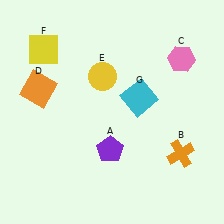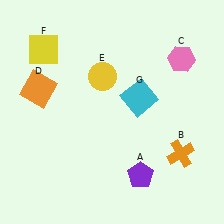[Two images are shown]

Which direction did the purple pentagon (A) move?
The purple pentagon (A) moved right.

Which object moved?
The purple pentagon (A) moved right.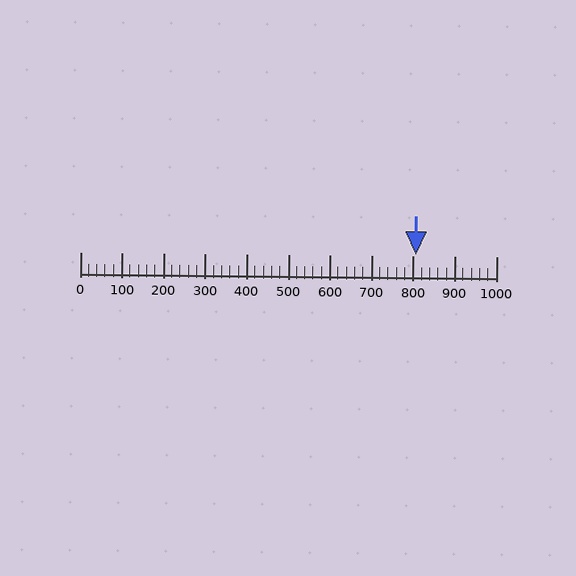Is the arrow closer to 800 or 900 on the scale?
The arrow is closer to 800.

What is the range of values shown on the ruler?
The ruler shows values from 0 to 1000.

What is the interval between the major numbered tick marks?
The major tick marks are spaced 100 units apart.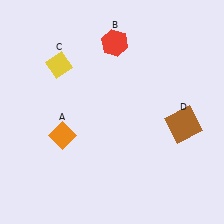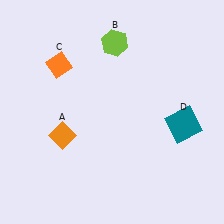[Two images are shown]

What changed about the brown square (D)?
In Image 1, D is brown. In Image 2, it changed to teal.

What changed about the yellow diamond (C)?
In Image 1, C is yellow. In Image 2, it changed to orange.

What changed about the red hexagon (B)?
In Image 1, B is red. In Image 2, it changed to lime.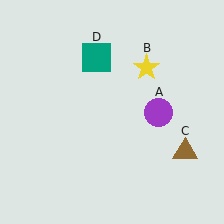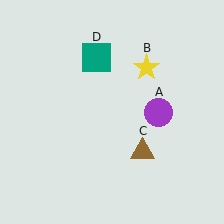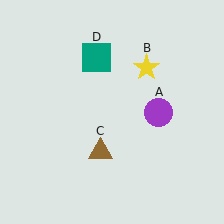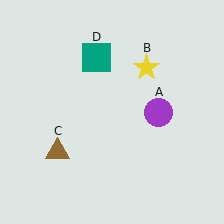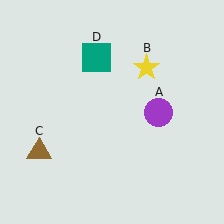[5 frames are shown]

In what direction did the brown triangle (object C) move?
The brown triangle (object C) moved left.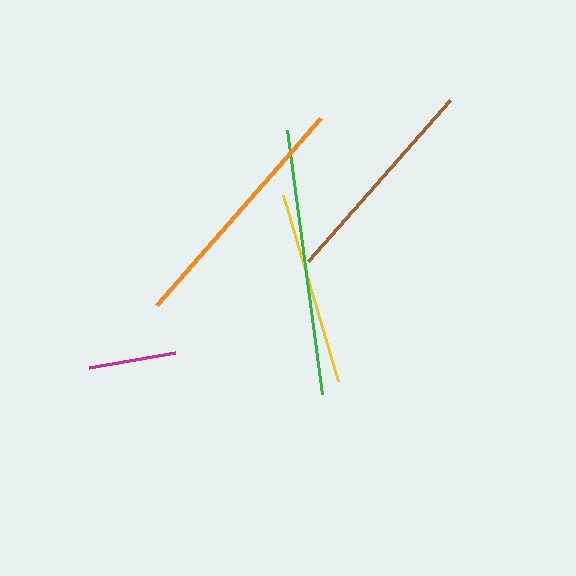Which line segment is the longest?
The green line is the longest at approximately 267 pixels.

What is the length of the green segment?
The green segment is approximately 267 pixels long.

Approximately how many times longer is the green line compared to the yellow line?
The green line is approximately 1.4 times the length of the yellow line.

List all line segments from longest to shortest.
From longest to shortest: green, orange, brown, yellow, magenta.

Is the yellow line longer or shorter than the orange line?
The orange line is longer than the yellow line.